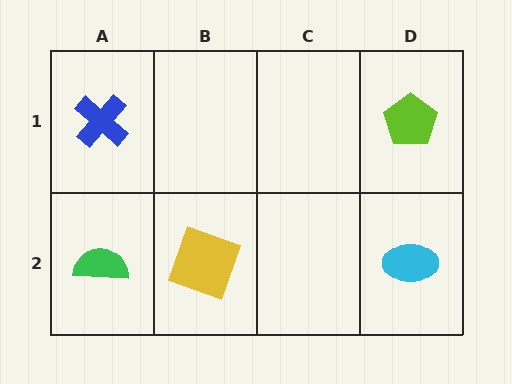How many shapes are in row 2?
3 shapes.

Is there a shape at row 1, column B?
No, that cell is empty.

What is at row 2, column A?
A green semicircle.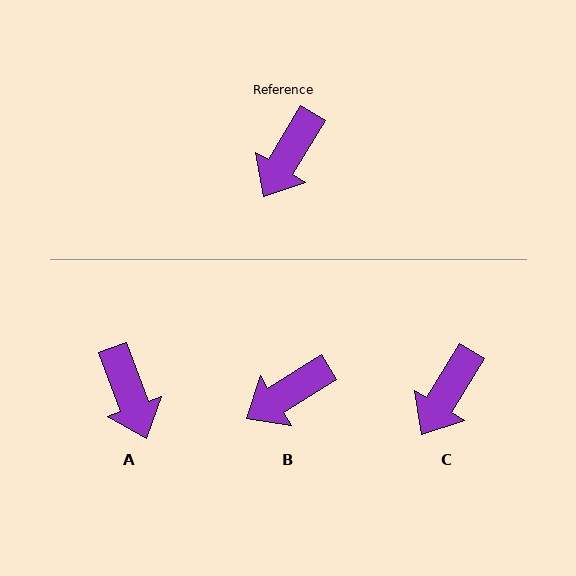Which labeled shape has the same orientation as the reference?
C.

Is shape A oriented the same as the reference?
No, it is off by about 51 degrees.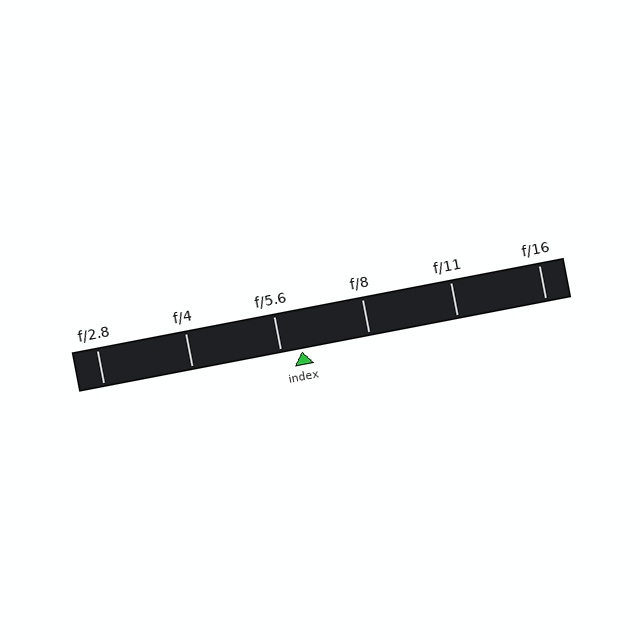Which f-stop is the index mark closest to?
The index mark is closest to f/5.6.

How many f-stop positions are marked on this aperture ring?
There are 6 f-stop positions marked.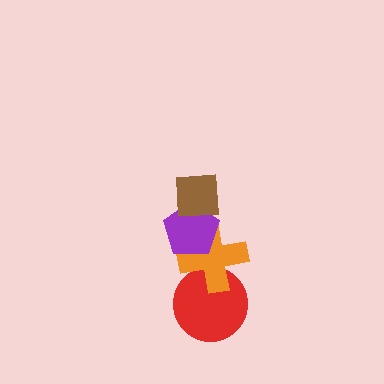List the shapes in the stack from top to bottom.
From top to bottom: the brown square, the purple pentagon, the orange cross, the red circle.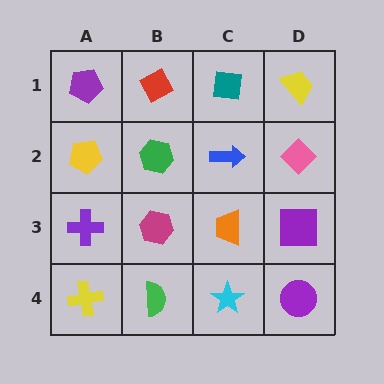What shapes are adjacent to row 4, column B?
A magenta hexagon (row 3, column B), a yellow cross (row 4, column A), a cyan star (row 4, column C).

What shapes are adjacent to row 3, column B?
A green hexagon (row 2, column B), a green semicircle (row 4, column B), a purple cross (row 3, column A), an orange trapezoid (row 3, column C).